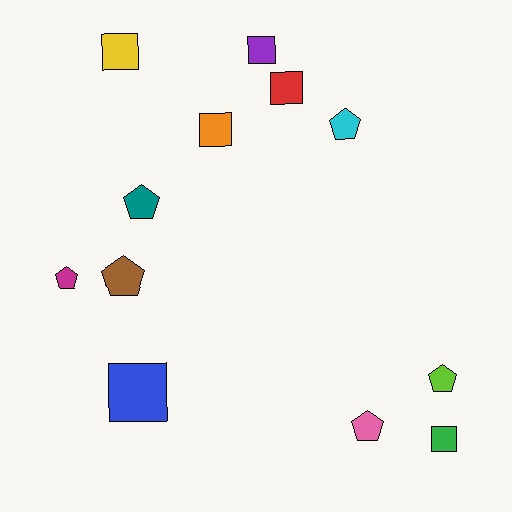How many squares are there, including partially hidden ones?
There are 6 squares.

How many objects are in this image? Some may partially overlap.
There are 12 objects.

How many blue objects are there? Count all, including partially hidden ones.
There is 1 blue object.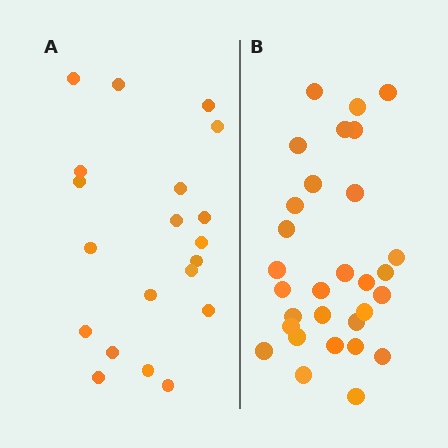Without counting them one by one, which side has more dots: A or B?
Region B (the right region) has more dots.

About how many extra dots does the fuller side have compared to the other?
Region B has roughly 10 or so more dots than region A.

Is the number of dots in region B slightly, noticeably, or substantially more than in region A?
Region B has substantially more. The ratio is roughly 1.5 to 1.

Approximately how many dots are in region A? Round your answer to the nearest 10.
About 20 dots.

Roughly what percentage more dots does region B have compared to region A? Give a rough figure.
About 50% more.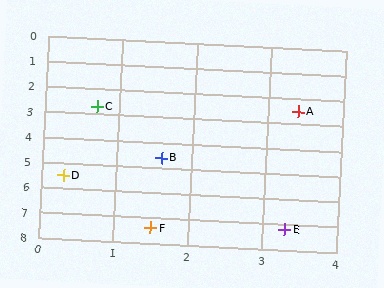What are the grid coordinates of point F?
Point F is at approximately (1.5, 7.4).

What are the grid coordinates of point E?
Point E is at approximately (3.3, 7.2).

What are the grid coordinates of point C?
Point C is at approximately (0.7, 2.7).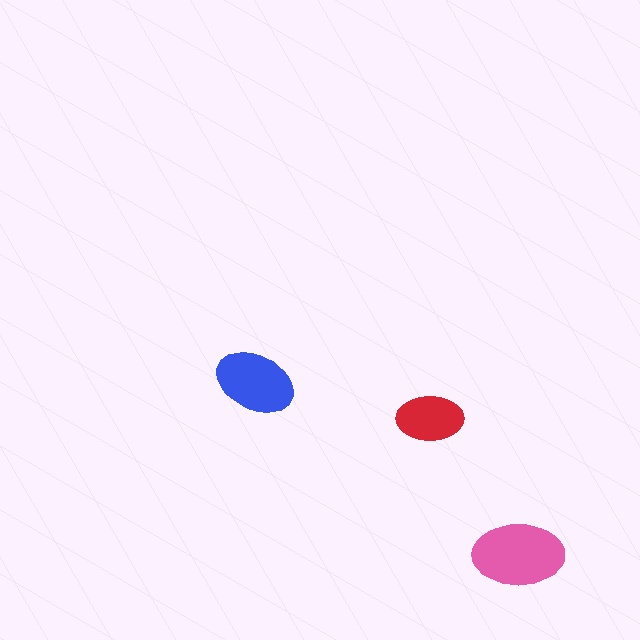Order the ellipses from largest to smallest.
the pink one, the blue one, the red one.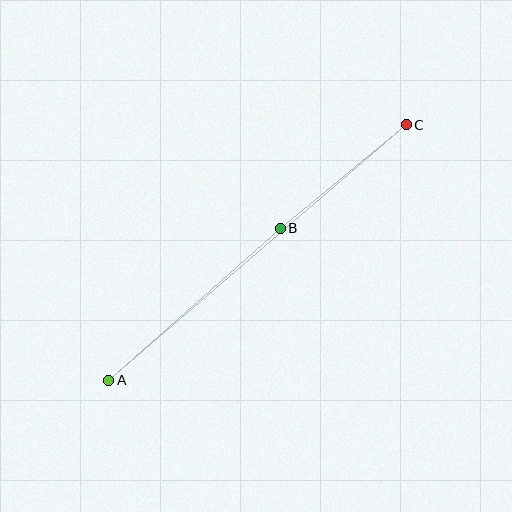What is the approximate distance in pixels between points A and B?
The distance between A and B is approximately 229 pixels.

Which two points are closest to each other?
Points B and C are closest to each other.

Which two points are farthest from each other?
Points A and C are farthest from each other.